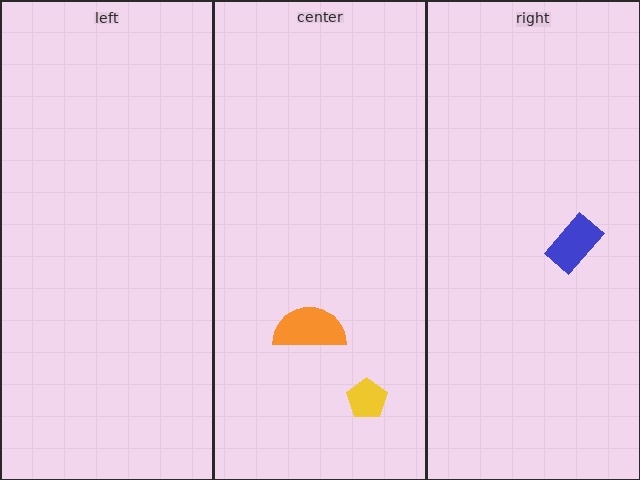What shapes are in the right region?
The blue rectangle.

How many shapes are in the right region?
1.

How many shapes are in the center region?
2.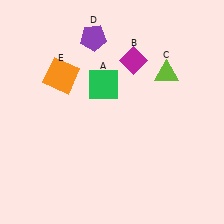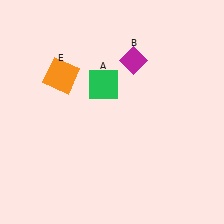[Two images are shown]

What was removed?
The purple pentagon (D), the lime triangle (C) were removed in Image 2.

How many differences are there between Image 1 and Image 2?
There are 2 differences between the two images.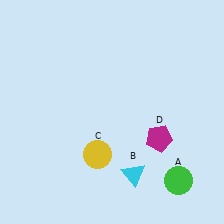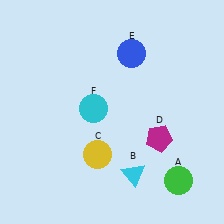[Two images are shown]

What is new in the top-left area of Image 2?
A cyan circle (F) was added in the top-left area of Image 2.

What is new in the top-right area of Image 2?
A blue circle (E) was added in the top-right area of Image 2.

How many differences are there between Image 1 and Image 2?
There are 2 differences between the two images.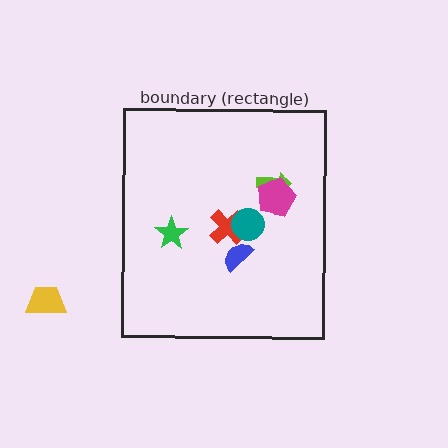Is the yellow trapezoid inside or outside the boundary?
Outside.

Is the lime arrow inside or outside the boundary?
Inside.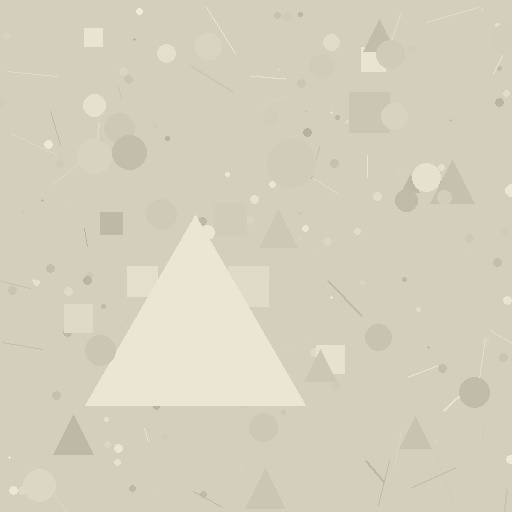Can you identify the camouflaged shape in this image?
The camouflaged shape is a triangle.